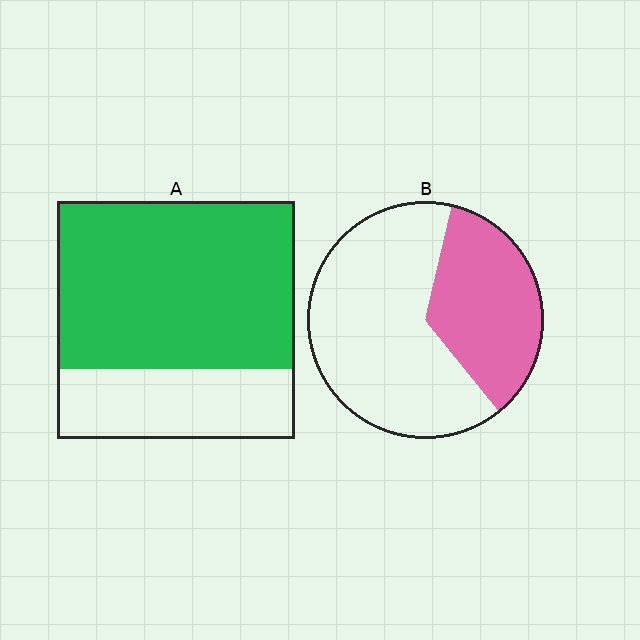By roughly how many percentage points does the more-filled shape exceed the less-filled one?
By roughly 35 percentage points (A over B).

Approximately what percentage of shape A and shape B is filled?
A is approximately 70% and B is approximately 35%.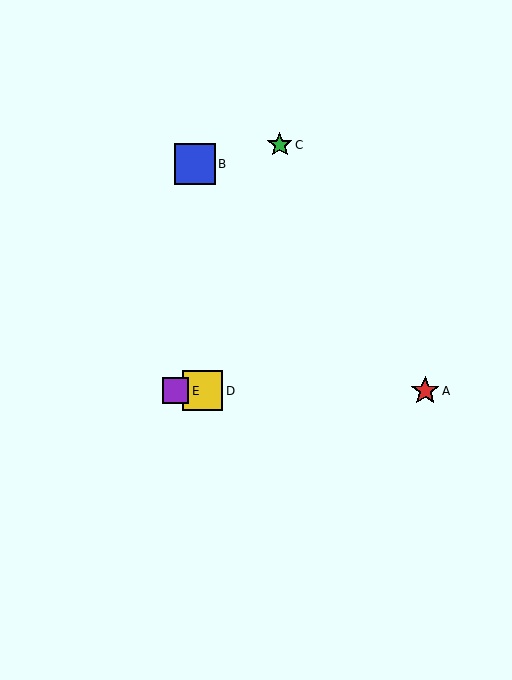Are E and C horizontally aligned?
No, E is at y≈391 and C is at y≈145.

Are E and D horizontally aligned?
Yes, both are at y≈391.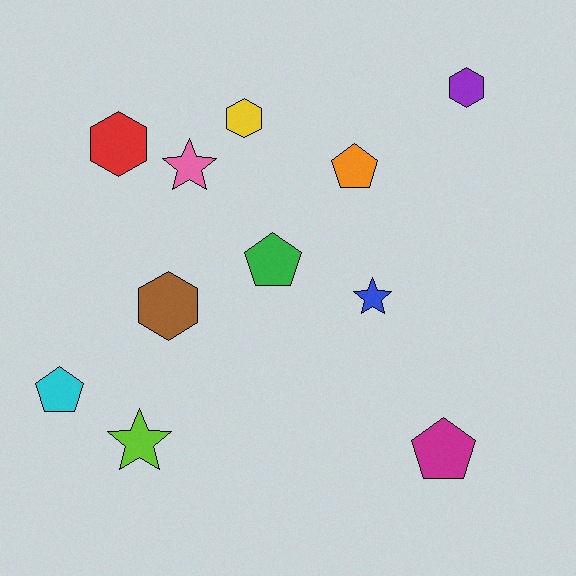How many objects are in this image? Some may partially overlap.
There are 11 objects.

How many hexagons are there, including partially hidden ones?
There are 4 hexagons.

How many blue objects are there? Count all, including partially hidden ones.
There is 1 blue object.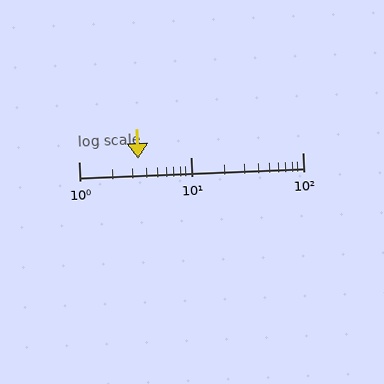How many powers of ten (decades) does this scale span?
The scale spans 2 decades, from 1 to 100.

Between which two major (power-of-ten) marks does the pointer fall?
The pointer is between 1 and 10.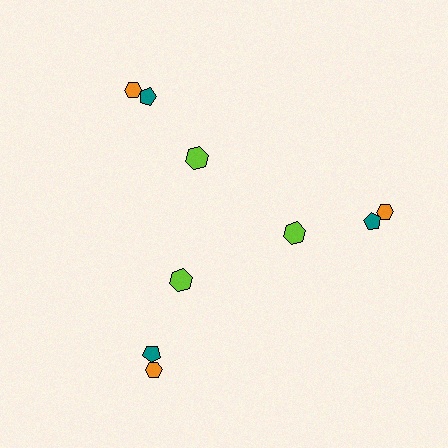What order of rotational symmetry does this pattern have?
This pattern has 3-fold rotational symmetry.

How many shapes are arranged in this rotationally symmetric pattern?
There are 9 shapes, arranged in 3 groups of 3.